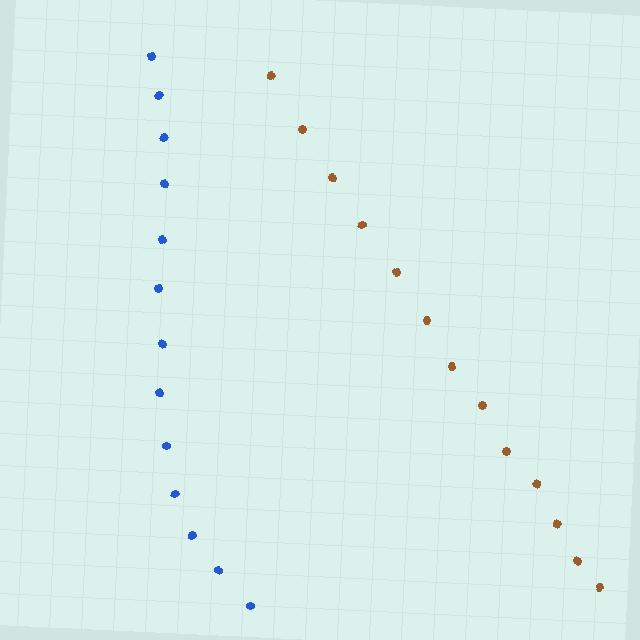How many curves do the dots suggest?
There are 2 distinct paths.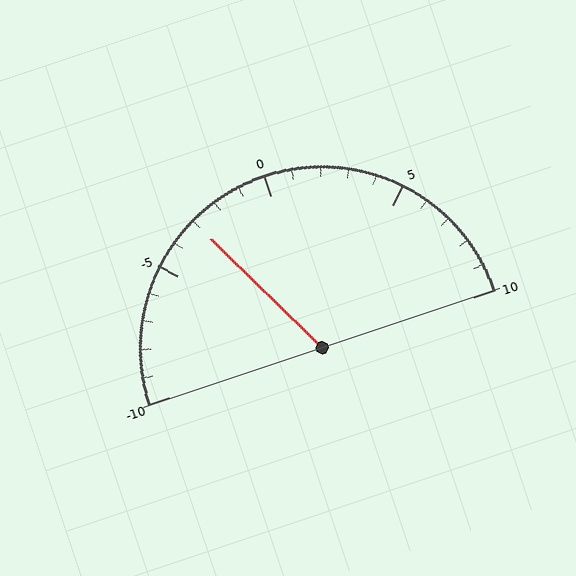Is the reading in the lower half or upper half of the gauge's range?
The reading is in the lower half of the range (-10 to 10).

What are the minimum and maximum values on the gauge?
The gauge ranges from -10 to 10.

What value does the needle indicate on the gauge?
The needle indicates approximately -3.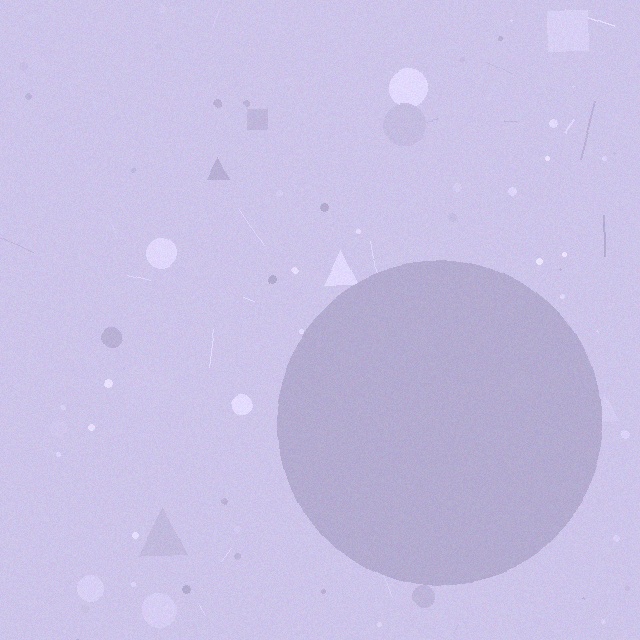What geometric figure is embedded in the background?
A circle is embedded in the background.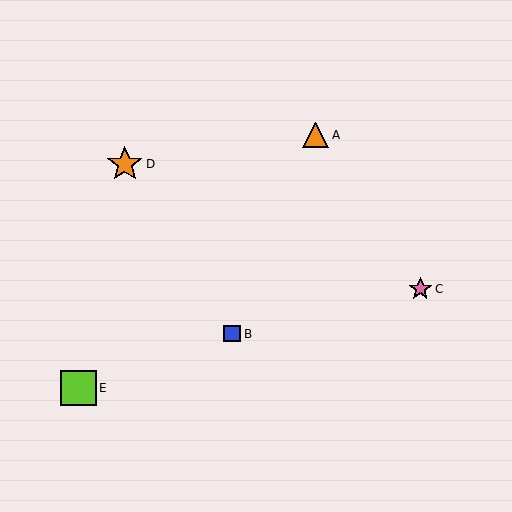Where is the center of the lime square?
The center of the lime square is at (78, 388).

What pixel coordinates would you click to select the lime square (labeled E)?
Click at (78, 388) to select the lime square E.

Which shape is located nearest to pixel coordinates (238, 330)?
The blue square (labeled B) at (232, 334) is nearest to that location.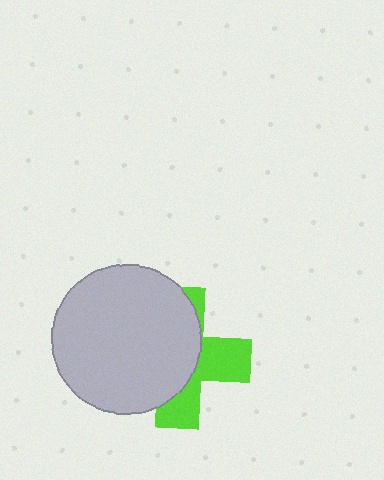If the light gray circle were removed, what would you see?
You would see the complete lime cross.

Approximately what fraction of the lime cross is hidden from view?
Roughly 59% of the lime cross is hidden behind the light gray circle.